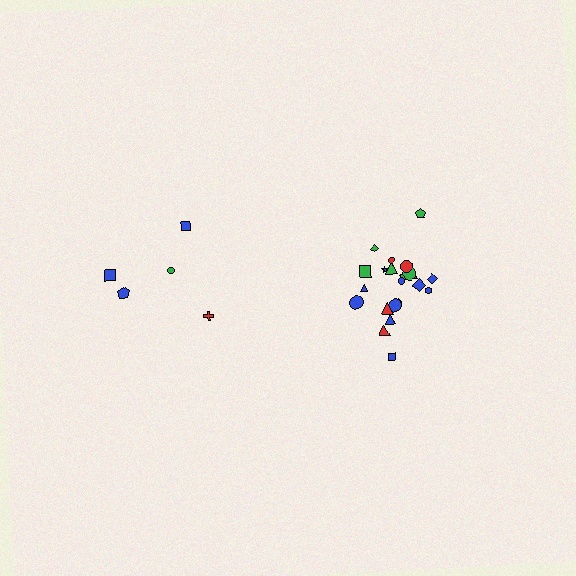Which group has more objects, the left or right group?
The right group.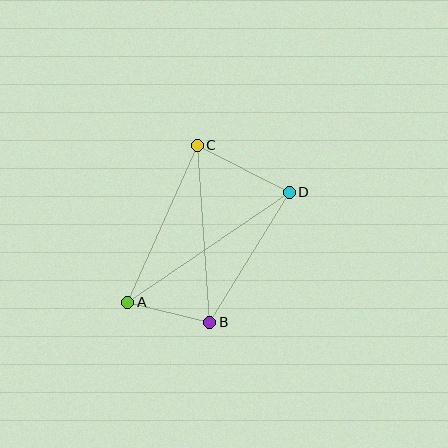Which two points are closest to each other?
Points A and B are closest to each other.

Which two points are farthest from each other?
Points A and D are farthest from each other.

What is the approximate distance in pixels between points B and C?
The distance between B and C is approximately 177 pixels.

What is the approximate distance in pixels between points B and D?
The distance between B and D is approximately 153 pixels.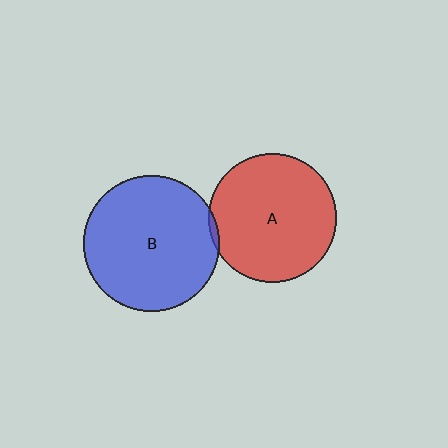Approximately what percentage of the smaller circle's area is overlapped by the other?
Approximately 5%.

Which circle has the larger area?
Circle B (blue).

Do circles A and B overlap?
Yes.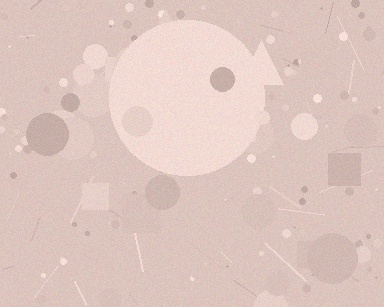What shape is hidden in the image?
A circle is hidden in the image.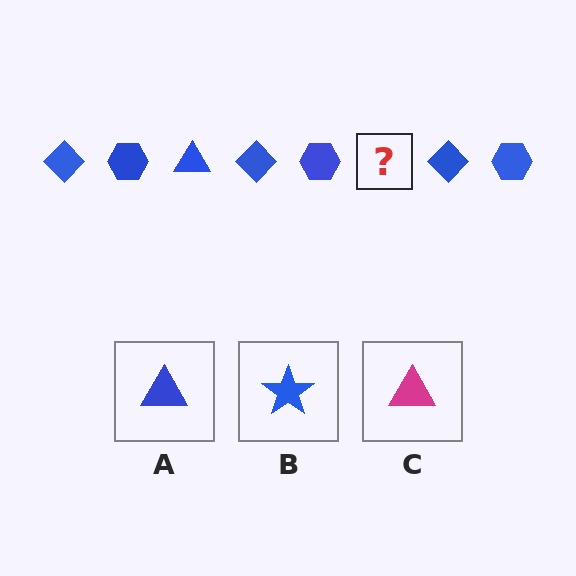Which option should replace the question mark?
Option A.